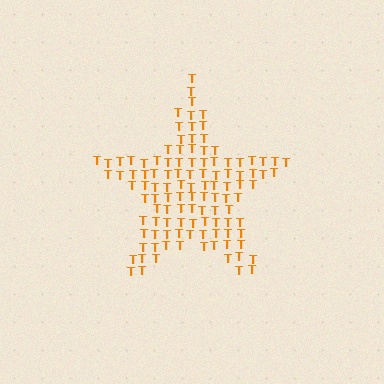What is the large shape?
The large shape is a star.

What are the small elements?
The small elements are letter T's.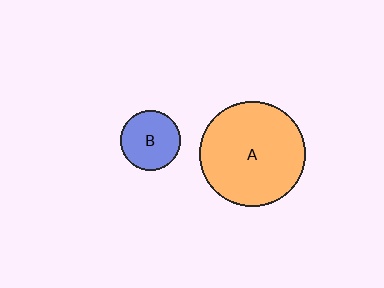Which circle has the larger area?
Circle A (orange).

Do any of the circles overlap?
No, none of the circles overlap.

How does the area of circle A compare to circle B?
Approximately 3.0 times.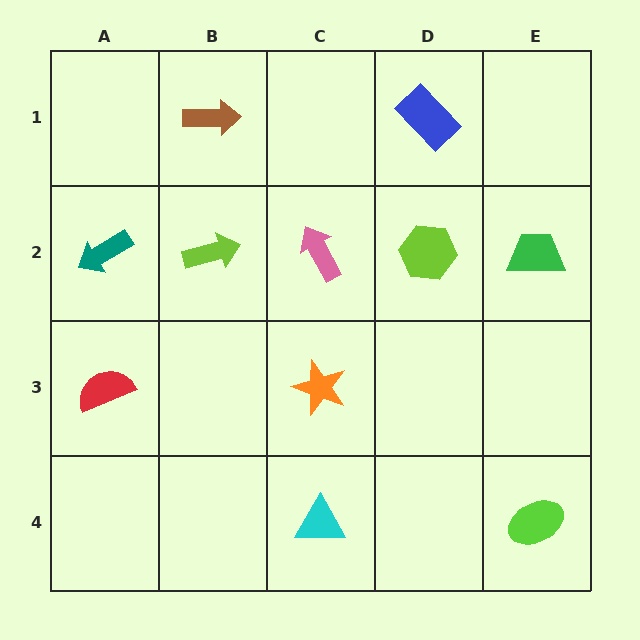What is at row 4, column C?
A cyan triangle.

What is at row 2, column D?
A lime hexagon.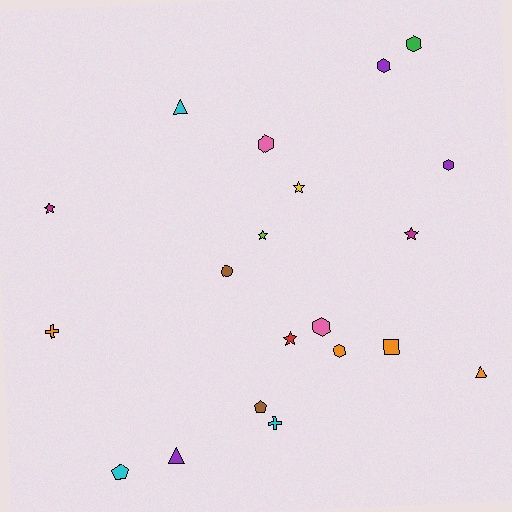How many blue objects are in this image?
There are no blue objects.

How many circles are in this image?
There is 1 circle.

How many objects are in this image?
There are 20 objects.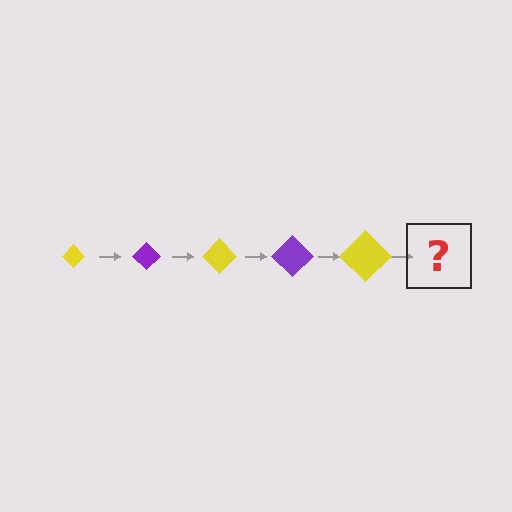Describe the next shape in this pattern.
It should be a purple diamond, larger than the previous one.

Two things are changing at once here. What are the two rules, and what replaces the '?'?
The two rules are that the diamond grows larger each step and the color cycles through yellow and purple. The '?' should be a purple diamond, larger than the previous one.